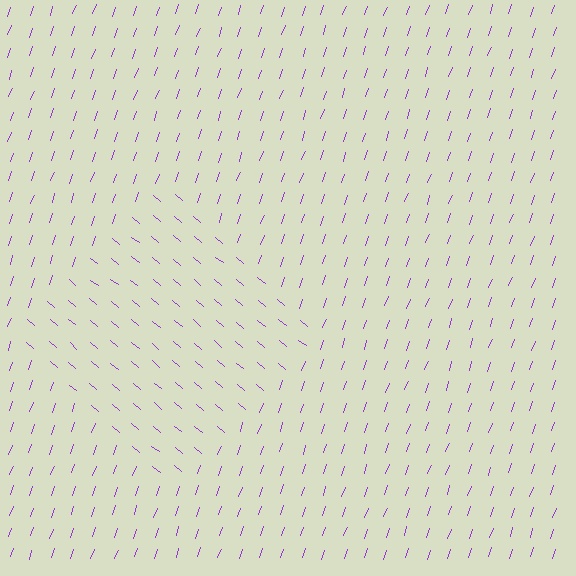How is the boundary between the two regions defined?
The boundary is defined purely by a change in line orientation (approximately 69 degrees difference). All lines are the same color and thickness.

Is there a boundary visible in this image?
Yes, there is a texture boundary formed by a change in line orientation.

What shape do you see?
I see a diamond.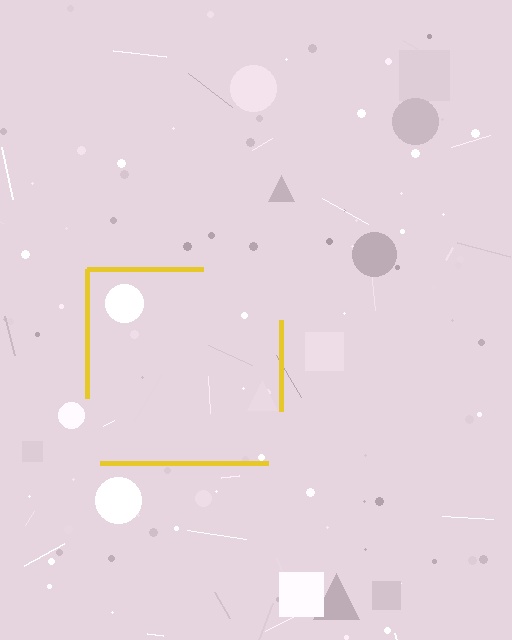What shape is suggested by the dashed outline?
The dashed outline suggests a square.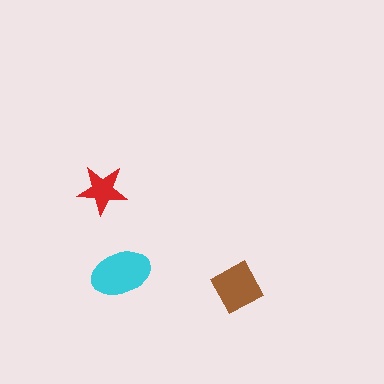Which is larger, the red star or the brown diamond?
The brown diamond.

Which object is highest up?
The red star is topmost.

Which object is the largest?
The cyan ellipse.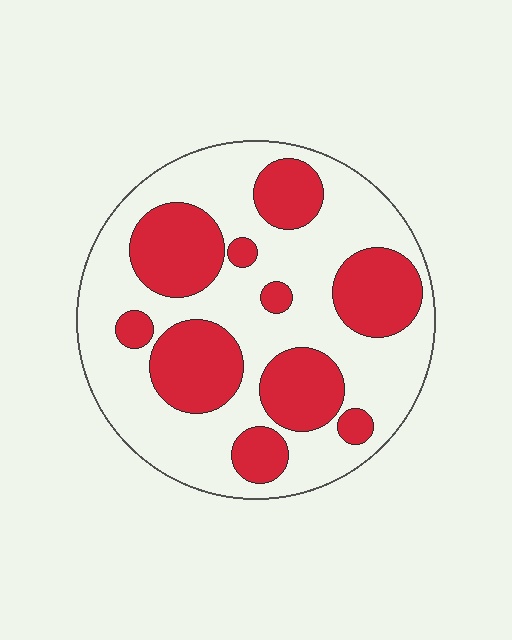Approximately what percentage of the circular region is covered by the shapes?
Approximately 35%.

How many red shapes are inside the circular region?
10.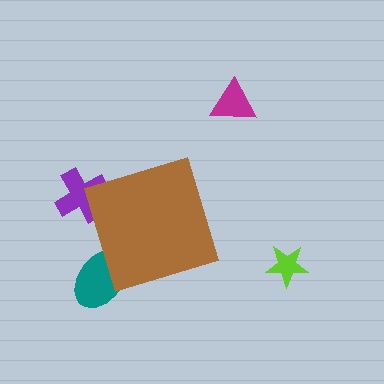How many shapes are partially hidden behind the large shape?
2 shapes are partially hidden.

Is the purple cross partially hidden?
Yes, the purple cross is partially hidden behind the brown diamond.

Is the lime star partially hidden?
No, the lime star is fully visible.